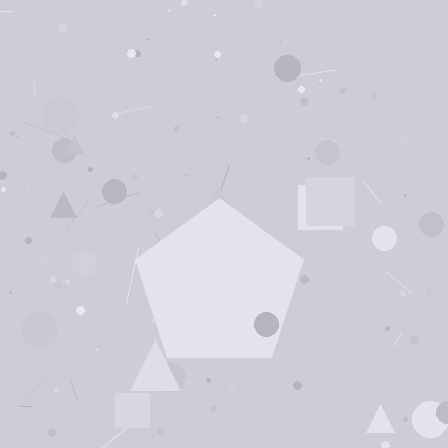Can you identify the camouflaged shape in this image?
The camouflaged shape is a pentagon.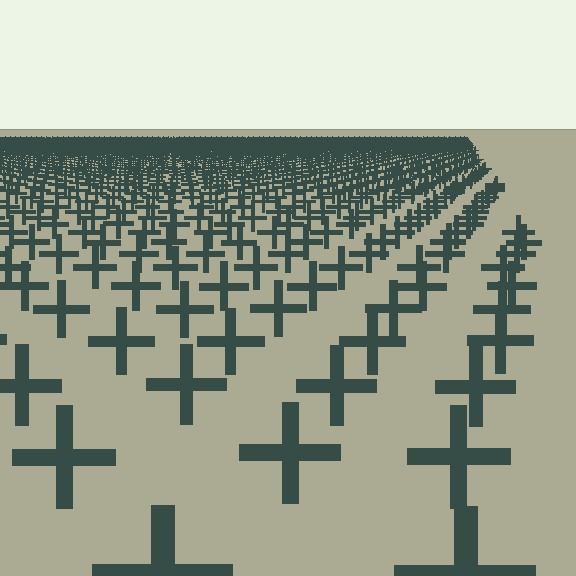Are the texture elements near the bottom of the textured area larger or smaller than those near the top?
Larger. Near the bottom, elements are closer to the viewer and appear at a bigger on-screen size.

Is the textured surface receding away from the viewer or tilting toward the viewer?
The surface is receding away from the viewer. Texture elements get smaller and denser toward the top.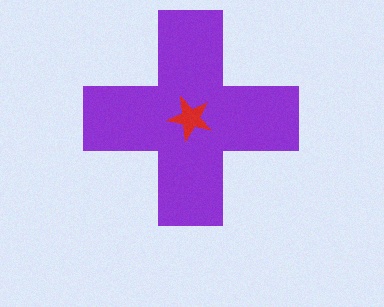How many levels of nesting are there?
2.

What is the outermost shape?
The purple cross.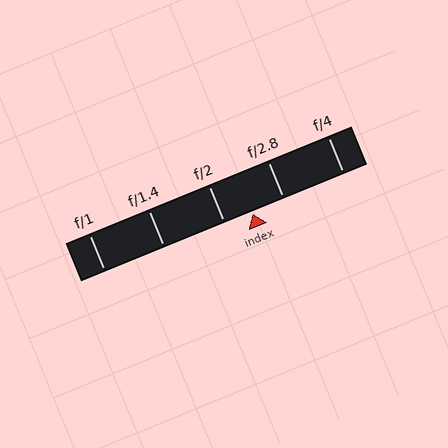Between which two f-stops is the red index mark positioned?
The index mark is between f/2 and f/2.8.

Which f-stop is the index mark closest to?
The index mark is closest to f/2.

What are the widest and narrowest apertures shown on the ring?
The widest aperture shown is f/1 and the narrowest is f/4.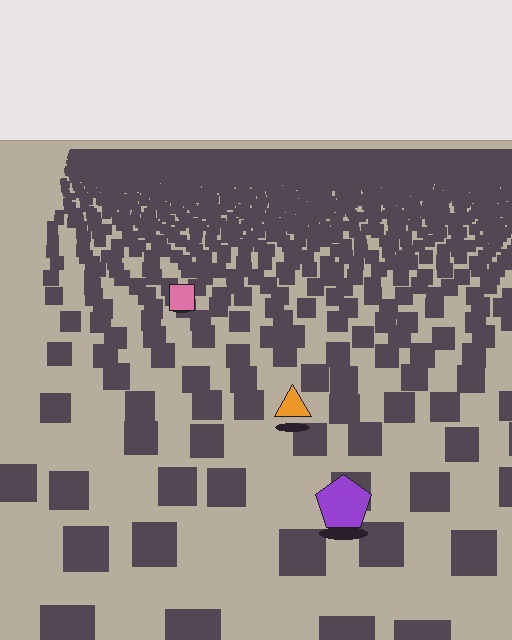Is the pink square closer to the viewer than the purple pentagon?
No. The purple pentagon is closer — you can tell from the texture gradient: the ground texture is coarser near it.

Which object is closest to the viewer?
The purple pentagon is closest. The texture marks near it are larger and more spread out.